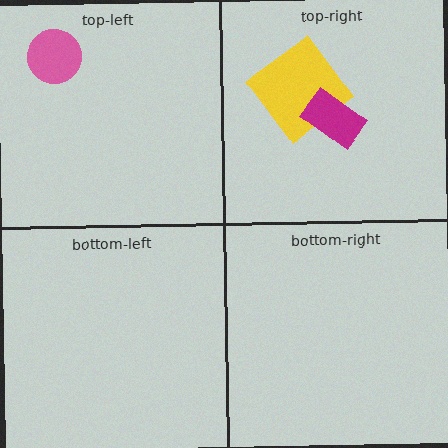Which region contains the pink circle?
The top-left region.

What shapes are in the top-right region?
The yellow diamond, the magenta rectangle.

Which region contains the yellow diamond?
The top-right region.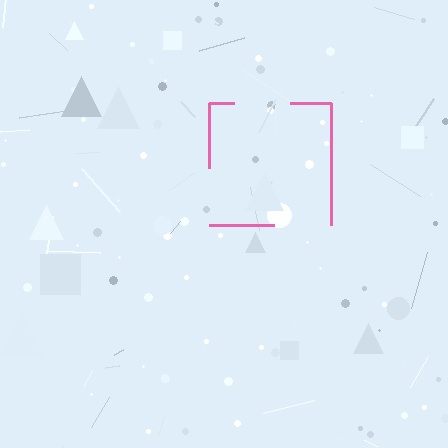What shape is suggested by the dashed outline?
The dashed outline suggests a square.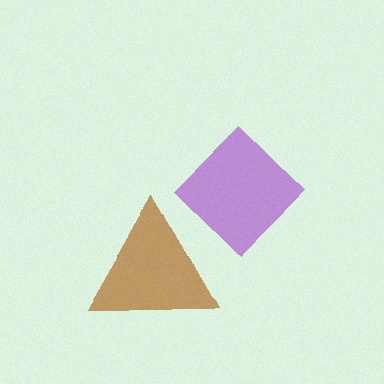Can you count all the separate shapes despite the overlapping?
Yes, there are 2 separate shapes.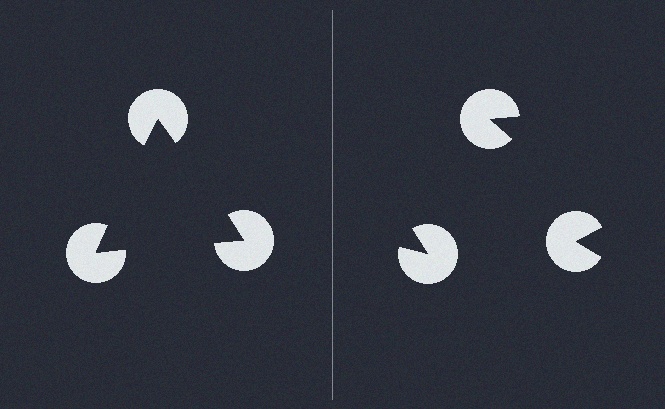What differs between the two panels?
The pac-man discs are positioned identically on both sides; only the wedge orientations differ. On the left they align to a triangle; on the right they are misaligned.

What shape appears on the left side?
An illusory triangle.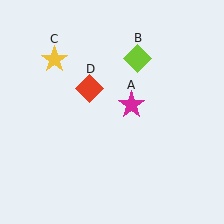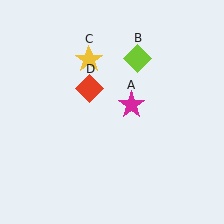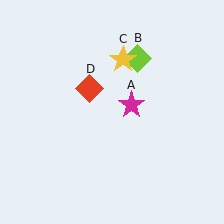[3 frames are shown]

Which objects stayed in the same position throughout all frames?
Magenta star (object A) and lime diamond (object B) and red diamond (object D) remained stationary.